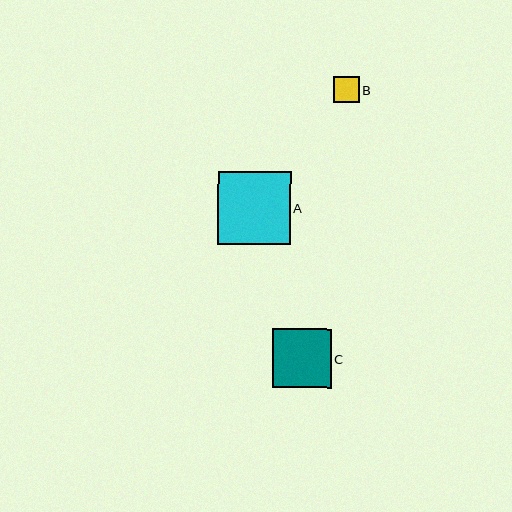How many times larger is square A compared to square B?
Square A is approximately 2.8 times the size of square B.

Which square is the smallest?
Square B is the smallest with a size of approximately 26 pixels.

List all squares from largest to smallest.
From largest to smallest: A, C, B.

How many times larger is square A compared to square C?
Square A is approximately 1.2 times the size of square C.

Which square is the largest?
Square A is the largest with a size of approximately 73 pixels.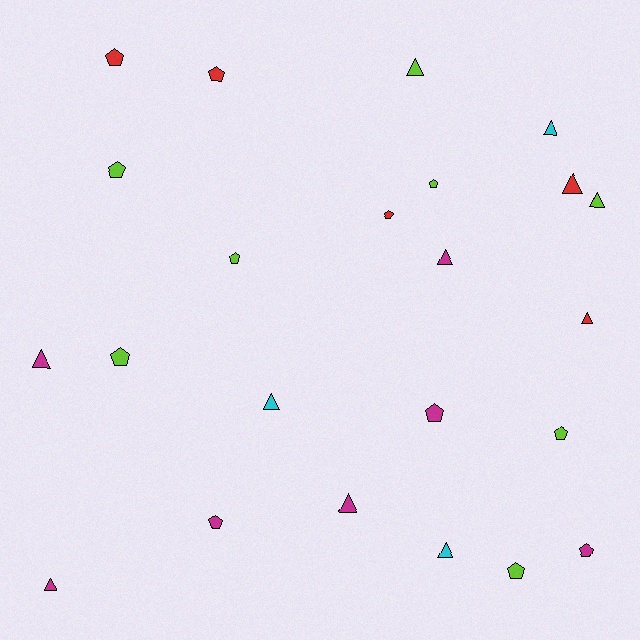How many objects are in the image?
There are 23 objects.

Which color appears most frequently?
Lime, with 8 objects.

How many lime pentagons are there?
There are 6 lime pentagons.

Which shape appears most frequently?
Pentagon, with 12 objects.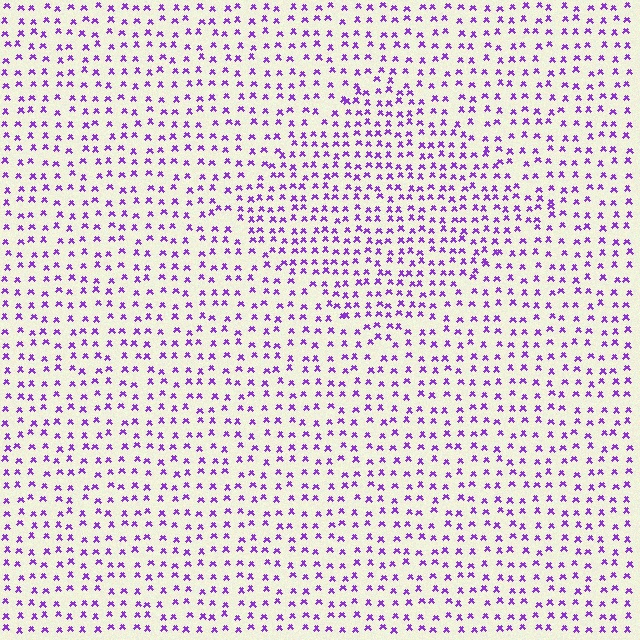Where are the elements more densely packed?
The elements are more densely packed inside the diamond boundary.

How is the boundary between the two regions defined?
The boundary is defined by a change in element density (approximately 1.5x ratio). All elements are the same color, size, and shape.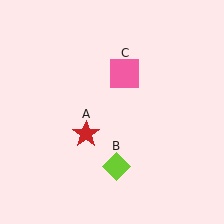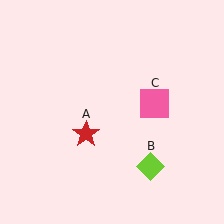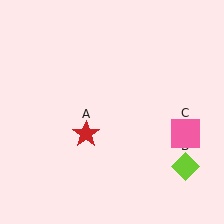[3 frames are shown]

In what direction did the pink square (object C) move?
The pink square (object C) moved down and to the right.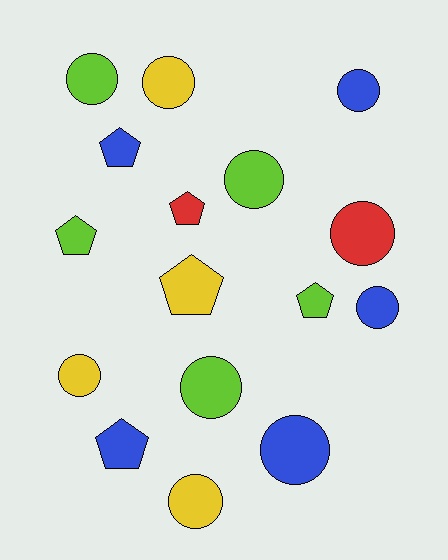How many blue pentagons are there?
There are 2 blue pentagons.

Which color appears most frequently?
Lime, with 5 objects.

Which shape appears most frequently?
Circle, with 10 objects.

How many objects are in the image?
There are 16 objects.